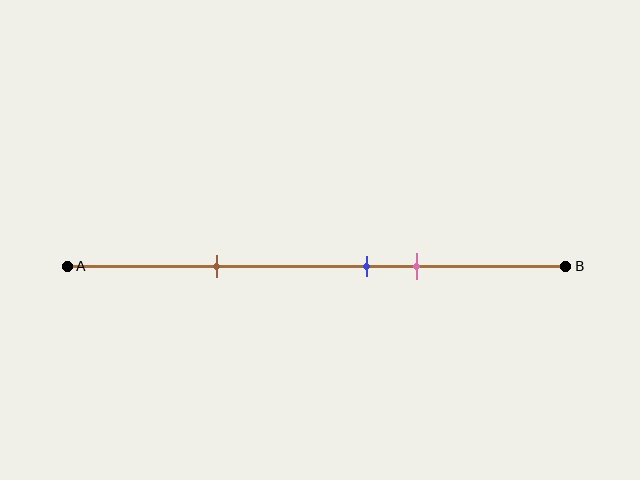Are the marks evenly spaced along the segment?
No, the marks are not evenly spaced.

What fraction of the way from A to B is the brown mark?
The brown mark is approximately 30% (0.3) of the way from A to B.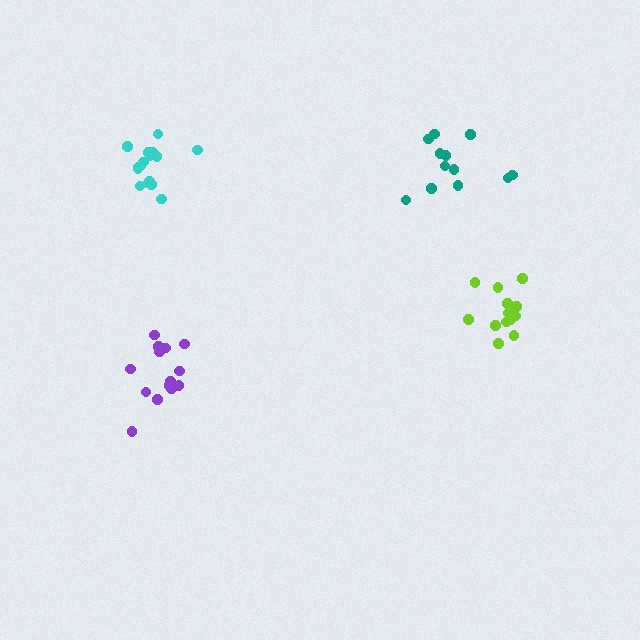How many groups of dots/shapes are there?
There are 4 groups.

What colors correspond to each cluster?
The clusters are colored: cyan, teal, lime, purple.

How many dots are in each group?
Group 1: 16 dots, Group 2: 12 dots, Group 3: 13 dots, Group 4: 14 dots (55 total).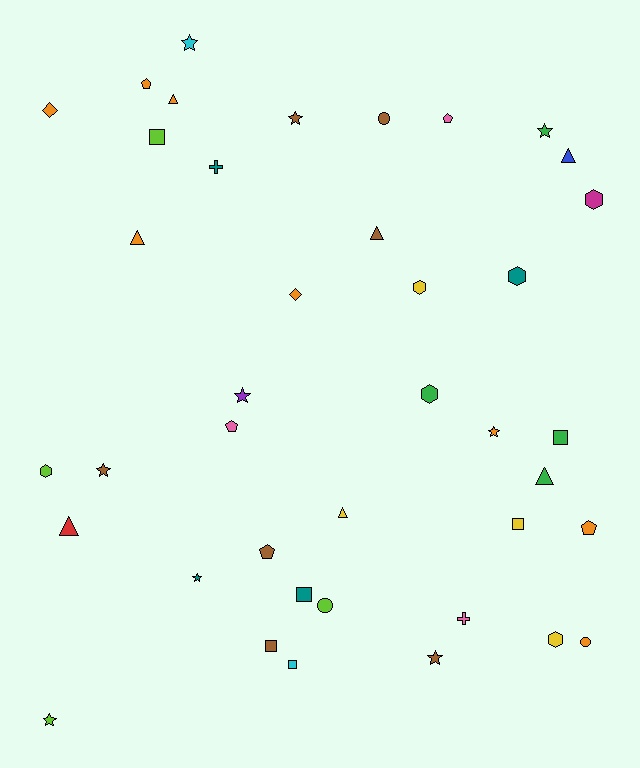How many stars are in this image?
There are 9 stars.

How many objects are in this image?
There are 40 objects.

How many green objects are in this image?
There are 4 green objects.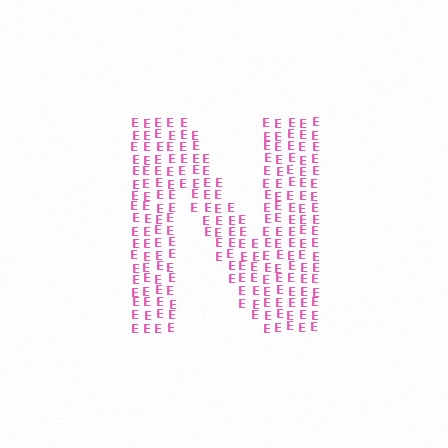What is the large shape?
The large shape is the letter N.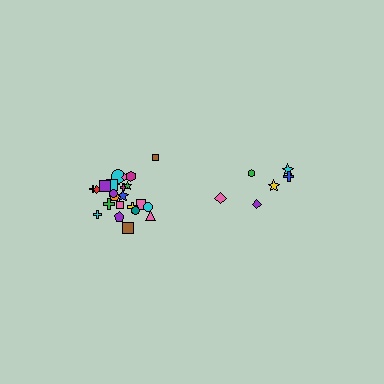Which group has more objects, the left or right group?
The left group.